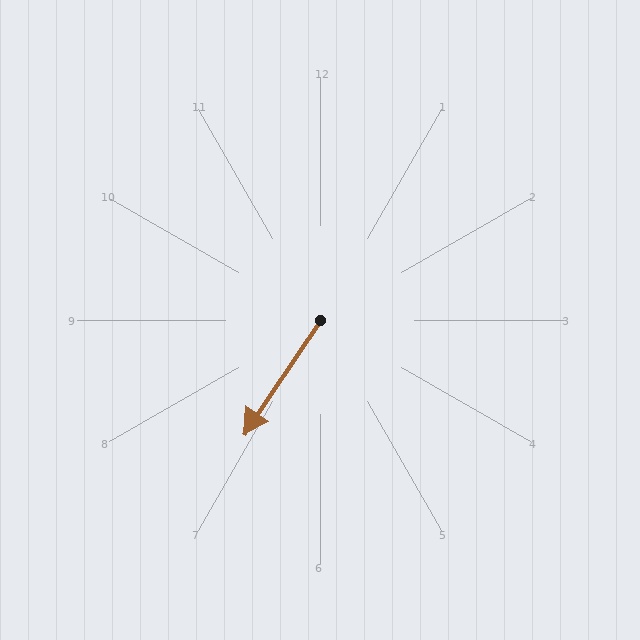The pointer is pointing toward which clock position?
Roughly 7 o'clock.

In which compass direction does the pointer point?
Southwest.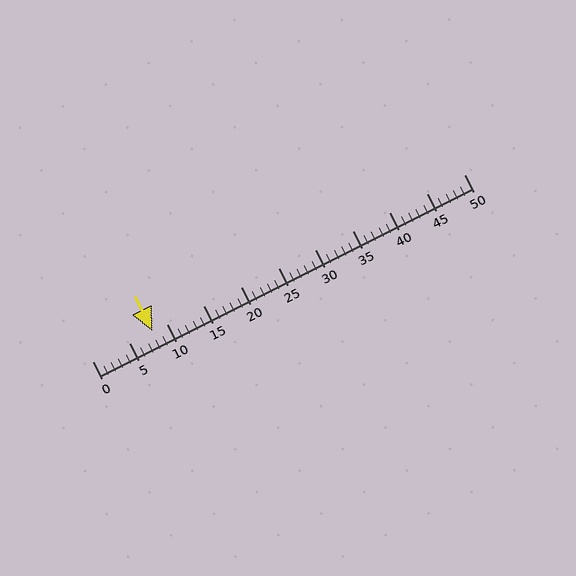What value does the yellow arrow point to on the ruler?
The yellow arrow points to approximately 8.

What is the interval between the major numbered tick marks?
The major tick marks are spaced 5 units apart.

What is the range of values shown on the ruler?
The ruler shows values from 0 to 50.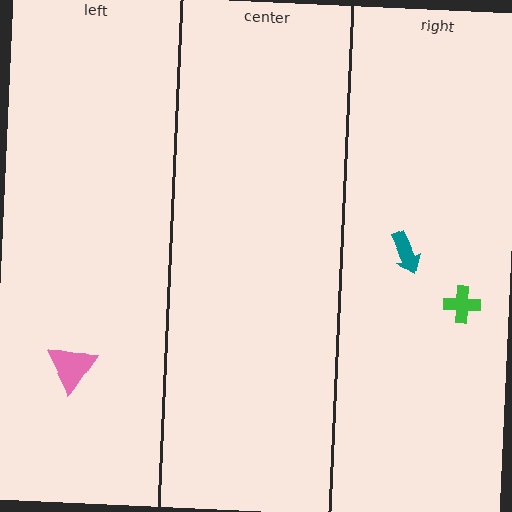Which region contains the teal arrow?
The right region.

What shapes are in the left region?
The pink triangle.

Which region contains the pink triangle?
The left region.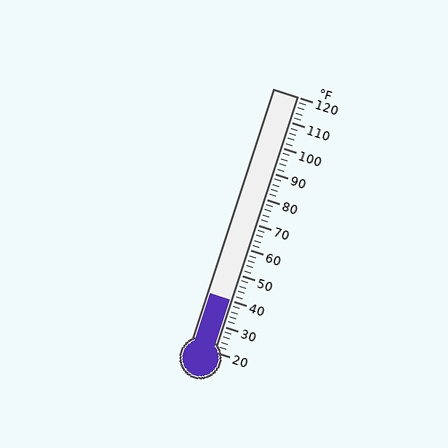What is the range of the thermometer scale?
The thermometer scale ranges from 20°F to 120°F.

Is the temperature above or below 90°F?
The temperature is below 90°F.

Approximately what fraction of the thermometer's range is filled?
The thermometer is filled to approximately 20% of its range.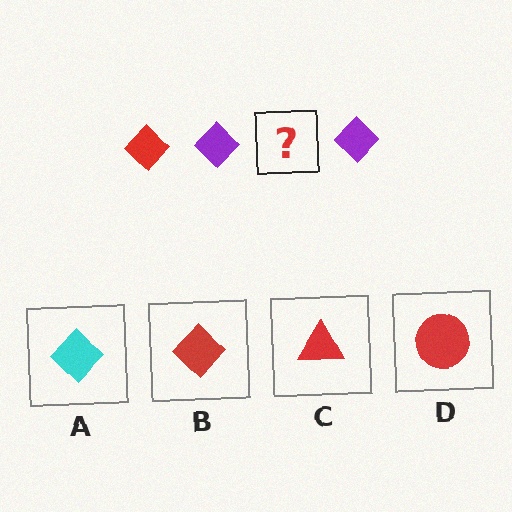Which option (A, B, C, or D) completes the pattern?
B.